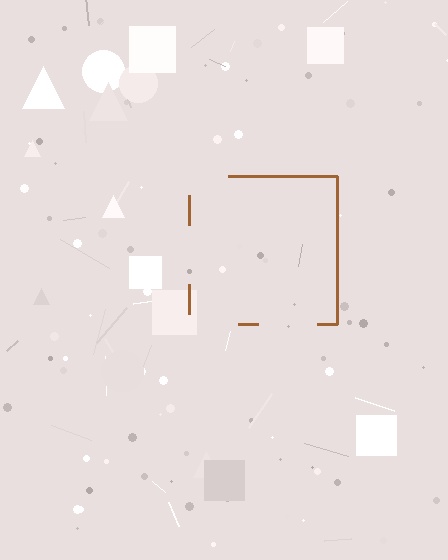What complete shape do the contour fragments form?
The contour fragments form a square.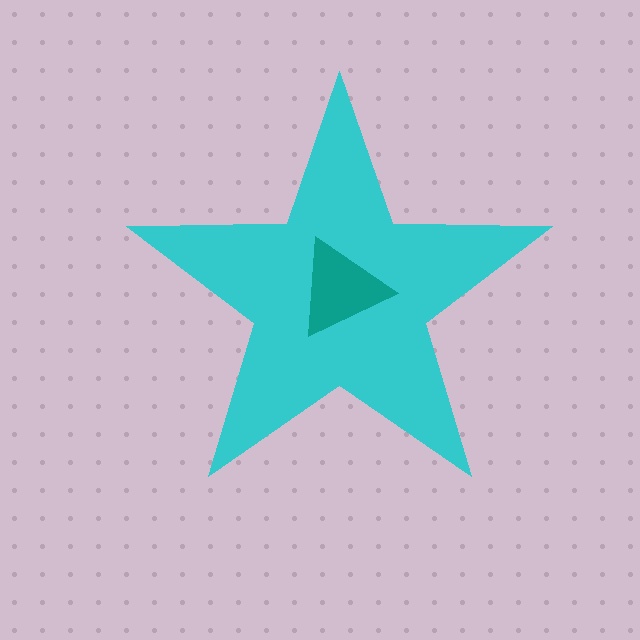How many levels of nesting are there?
2.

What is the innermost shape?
The teal triangle.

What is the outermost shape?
The cyan star.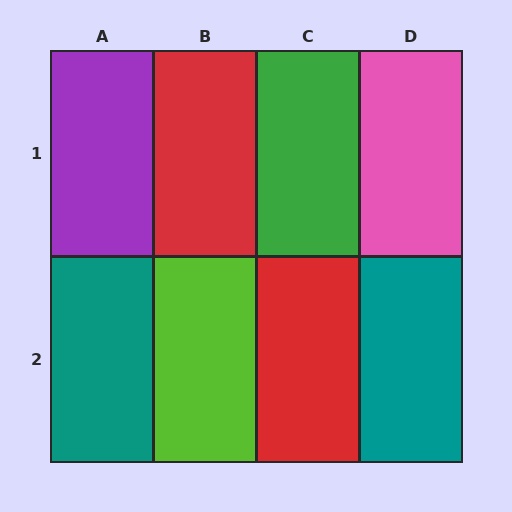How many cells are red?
2 cells are red.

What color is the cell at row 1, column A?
Purple.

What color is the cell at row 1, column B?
Red.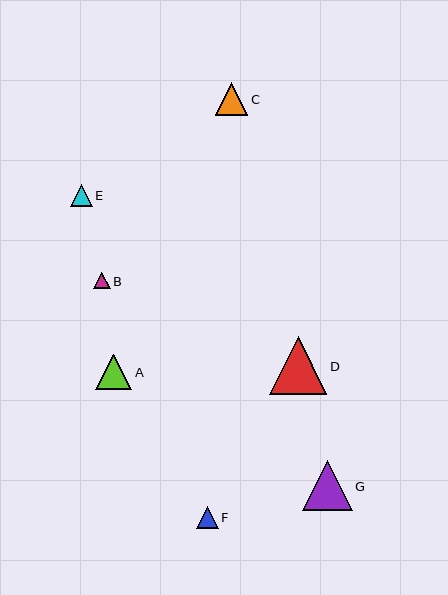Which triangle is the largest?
Triangle D is the largest with a size of approximately 58 pixels.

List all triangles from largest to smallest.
From largest to smallest: D, G, A, C, F, E, B.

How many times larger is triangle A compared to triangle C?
Triangle A is approximately 1.1 times the size of triangle C.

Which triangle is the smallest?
Triangle B is the smallest with a size of approximately 17 pixels.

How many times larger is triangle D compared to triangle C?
Triangle D is approximately 1.8 times the size of triangle C.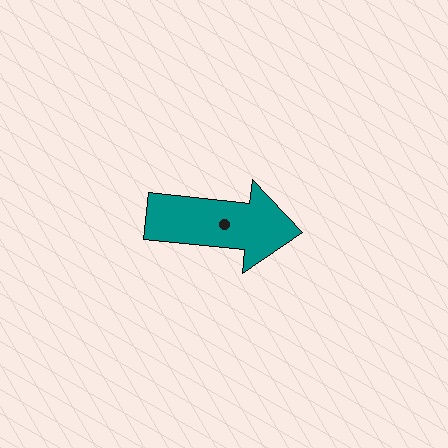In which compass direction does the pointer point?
East.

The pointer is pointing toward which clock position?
Roughly 3 o'clock.